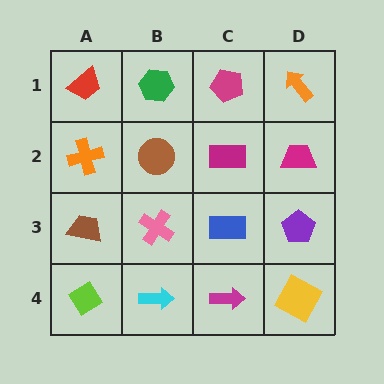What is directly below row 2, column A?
A brown trapezoid.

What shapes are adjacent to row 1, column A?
An orange cross (row 2, column A), a green hexagon (row 1, column B).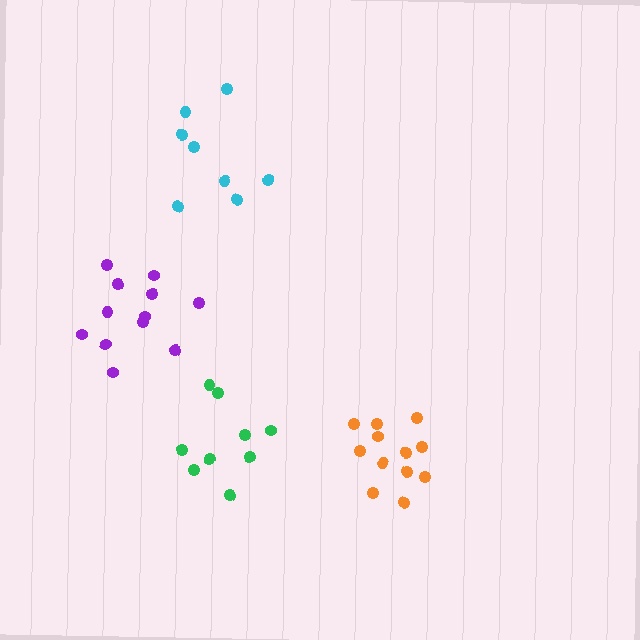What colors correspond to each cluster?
The clusters are colored: orange, green, cyan, purple.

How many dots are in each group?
Group 1: 12 dots, Group 2: 9 dots, Group 3: 8 dots, Group 4: 12 dots (41 total).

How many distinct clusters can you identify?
There are 4 distinct clusters.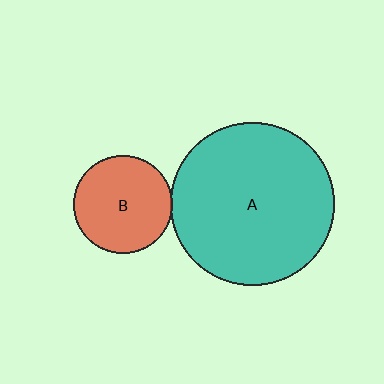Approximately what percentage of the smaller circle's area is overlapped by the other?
Approximately 5%.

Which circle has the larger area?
Circle A (teal).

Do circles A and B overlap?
Yes.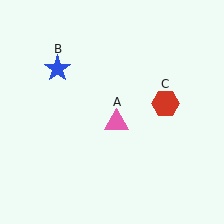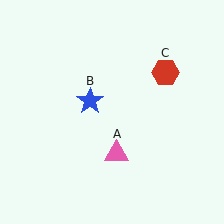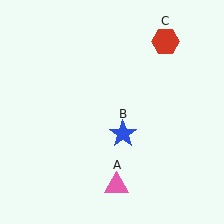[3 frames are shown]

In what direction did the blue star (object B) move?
The blue star (object B) moved down and to the right.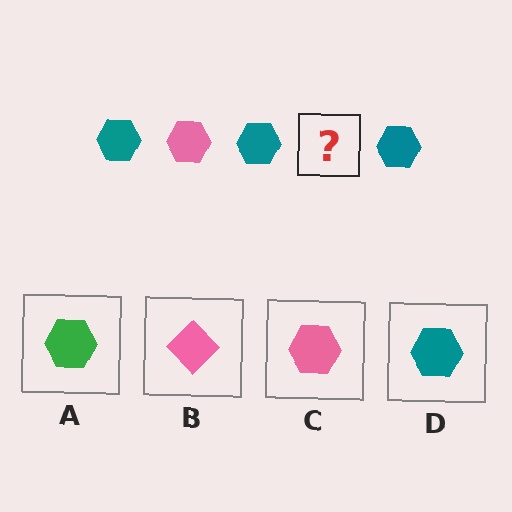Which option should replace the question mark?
Option C.